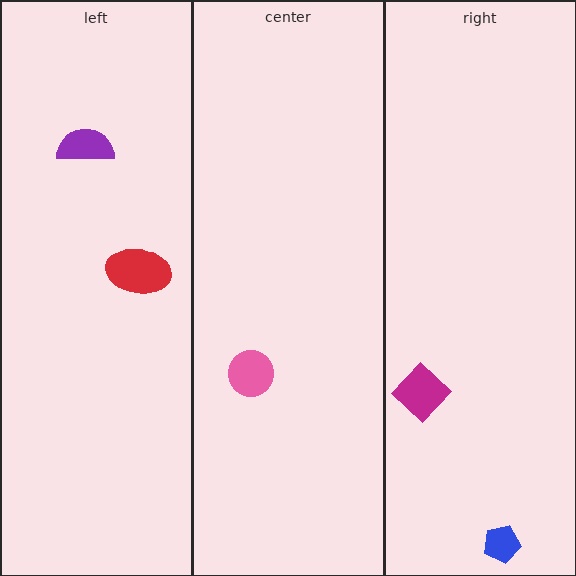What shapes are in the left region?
The purple semicircle, the red ellipse.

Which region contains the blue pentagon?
The right region.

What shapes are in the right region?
The blue pentagon, the magenta diamond.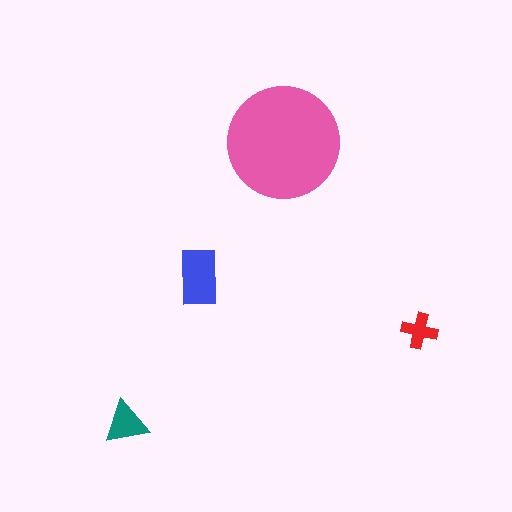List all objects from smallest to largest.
The red cross, the teal triangle, the blue rectangle, the pink circle.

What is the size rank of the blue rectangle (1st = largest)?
2nd.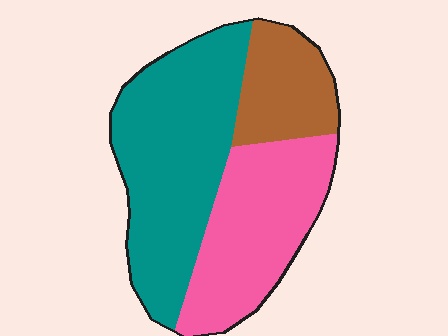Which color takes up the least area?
Brown, at roughly 20%.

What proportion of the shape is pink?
Pink covers 34% of the shape.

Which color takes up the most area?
Teal, at roughly 45%.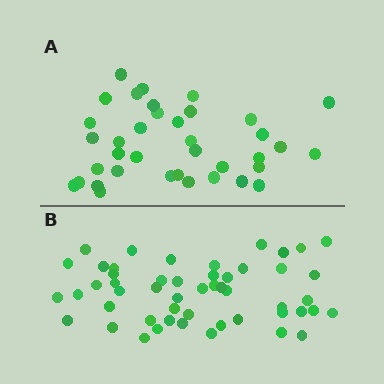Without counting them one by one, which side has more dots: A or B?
Region B (the bottom region) has more dots.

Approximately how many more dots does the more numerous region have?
Region B has approximately 15 more dots than region A.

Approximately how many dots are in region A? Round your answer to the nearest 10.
About 40 dots. (The exact count is 37, which rounds to 40.)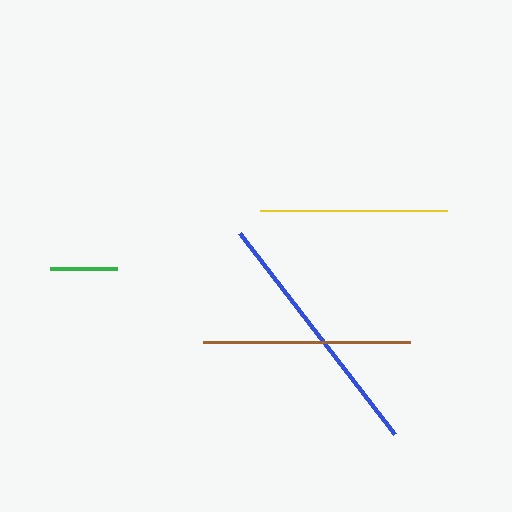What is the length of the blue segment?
The blue segment is approximately 254 pixels long.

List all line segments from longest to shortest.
From longest to shortest: blue, brown, yellow, green.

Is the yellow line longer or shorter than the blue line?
The blue line is longer than the yellow line.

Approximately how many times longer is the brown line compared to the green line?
The brown line is approximately 3.1 times the length of the green line.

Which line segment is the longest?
The blue line is the longest at approximately 254 pixels.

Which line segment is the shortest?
The green line is the shortest at approximately 67 pixels.